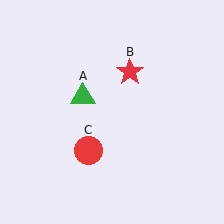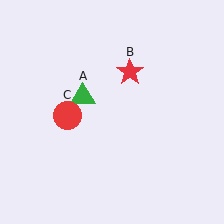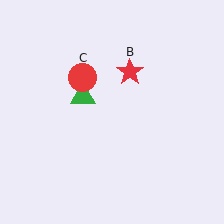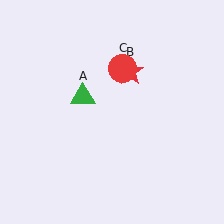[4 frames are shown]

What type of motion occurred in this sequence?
The red circle (object C) rotated clockwise around the center of the scene.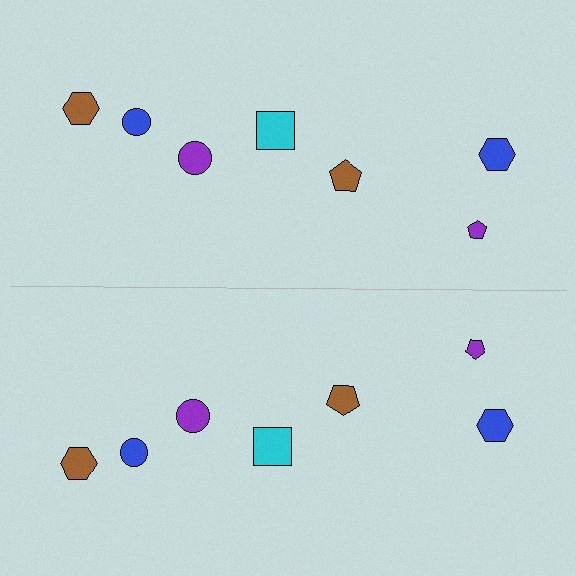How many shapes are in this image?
There are 14 shapes in this image.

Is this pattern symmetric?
Yes, this pattern has bilateral (reflection) symmetry.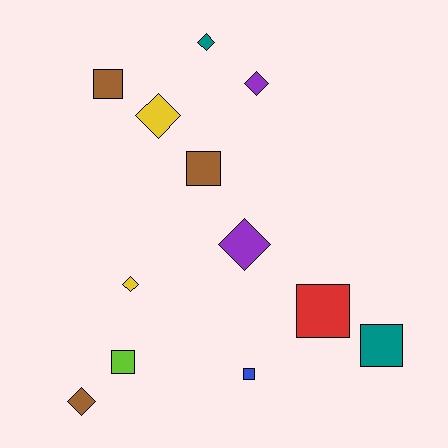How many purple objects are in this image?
There are 2 purple objects.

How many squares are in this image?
There are 6 squares.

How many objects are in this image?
There are 12 objects.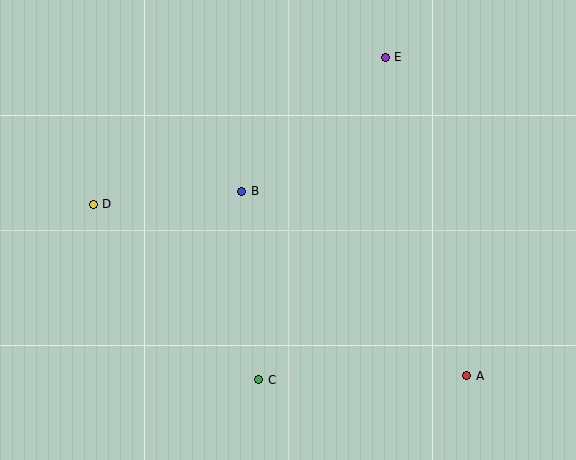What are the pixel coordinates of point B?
Point B is at (242, 191).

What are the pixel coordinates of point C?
Point C is at (259, 380).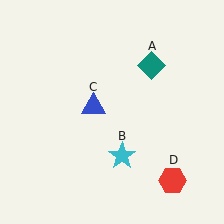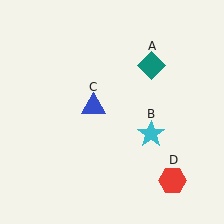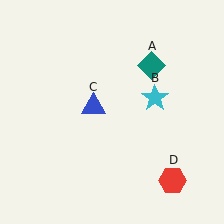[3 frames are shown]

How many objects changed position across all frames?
1 object changed position: cyan star (object B).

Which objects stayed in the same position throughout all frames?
Teal diamond (object A) and blue triangle (object C) and red hexagon (object D) remained stationary.